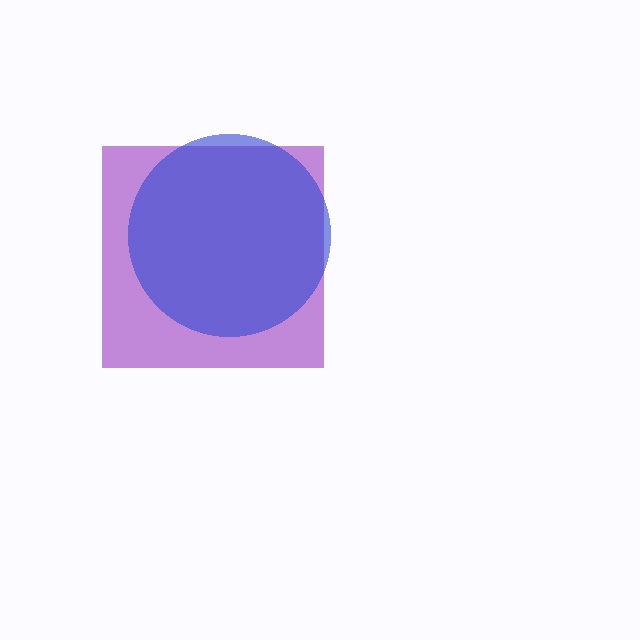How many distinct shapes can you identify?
There are 2 distinct shapes: a purple square, a blue circle.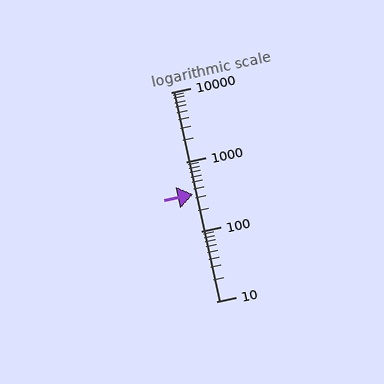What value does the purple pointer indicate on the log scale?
The pointer indicates approximately 340.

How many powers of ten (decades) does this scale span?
The scale spans 3 decades, from 10 to 10000.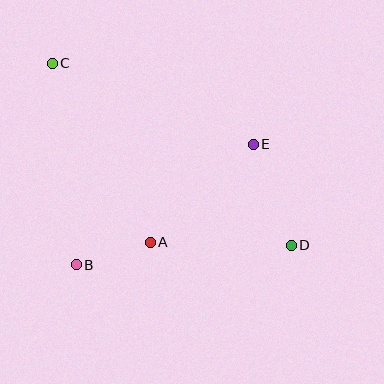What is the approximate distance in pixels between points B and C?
The distance between B and C is approximately 203 pixels.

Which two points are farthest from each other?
Points C and D are farthest from each other.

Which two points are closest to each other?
Points A and B are closest to each other.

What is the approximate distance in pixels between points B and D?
The distance between B and D is approximately 216 pixels.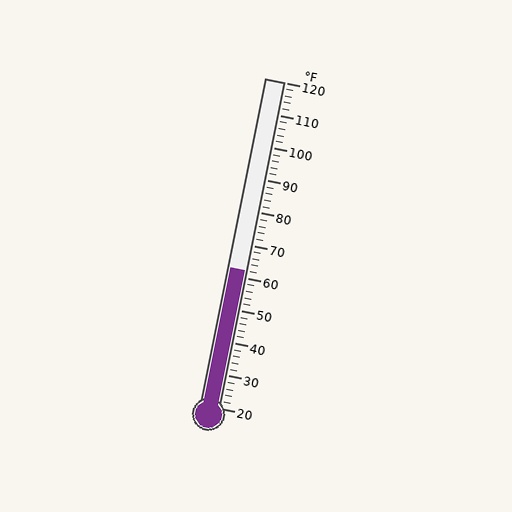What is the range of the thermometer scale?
The thermometer scale ranges from 20°F to 120°F.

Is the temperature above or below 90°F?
The temperature is below 90°F.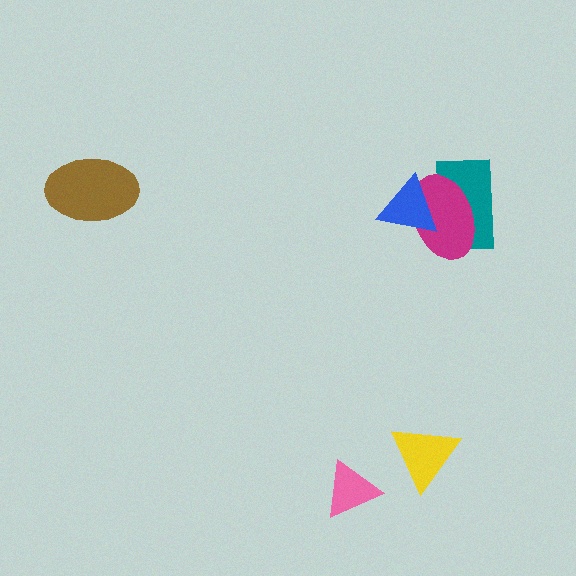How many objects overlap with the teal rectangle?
2 objects overlap with the teal rectangle.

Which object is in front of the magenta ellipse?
The blue triangle is in front of the magenta ellipse.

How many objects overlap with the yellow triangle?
0 objects overlap with the yellow triangle.